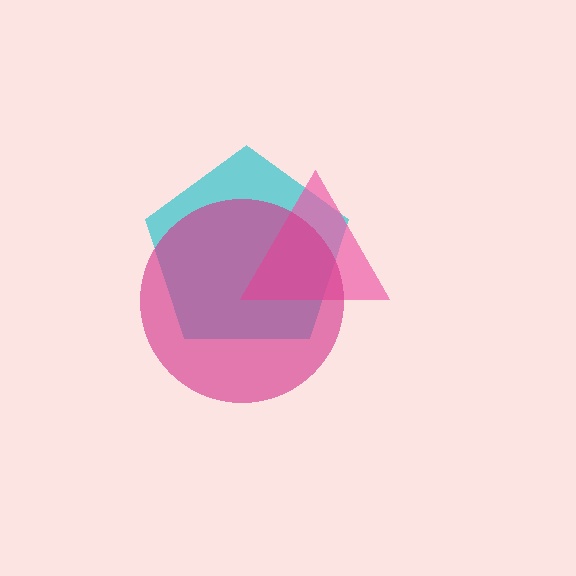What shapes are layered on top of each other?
The layered shapes are: a cyan pentagon, a pink triangle, a magenta circle.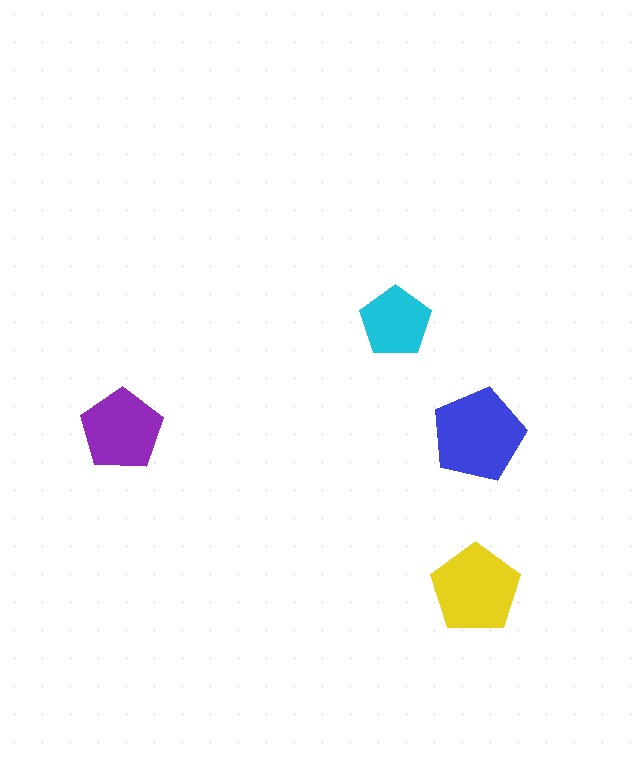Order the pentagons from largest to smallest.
the blue one, the yellow one, the purple one, the cyan one.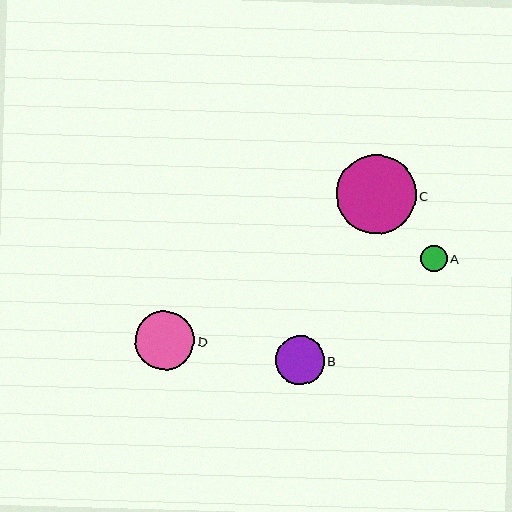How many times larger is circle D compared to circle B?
Circle D is approximately 1.2 times the size of circle B.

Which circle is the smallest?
Circle A is the smallest with a size of approximately 26 pixels.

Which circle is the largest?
Circle C is the largest with a size of approximately 79 pixels.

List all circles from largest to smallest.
From largest to smallest: C, D, B, A.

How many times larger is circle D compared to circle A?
Circle D is approximately 2.3 times the size of circle A.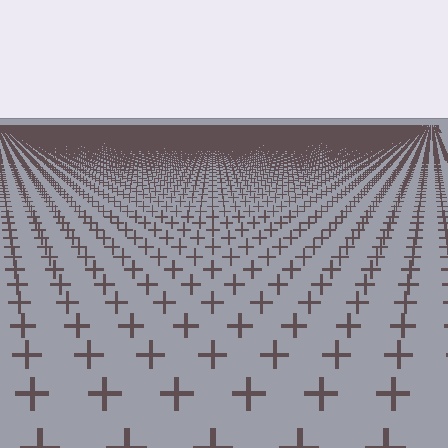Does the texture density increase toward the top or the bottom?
Density increases toward the top.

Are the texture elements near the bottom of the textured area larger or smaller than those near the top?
Larger. Near the bottom, elements are closer to the viewer and appear at a bigger on-screen size.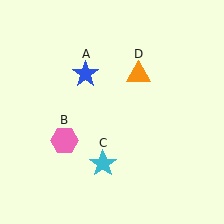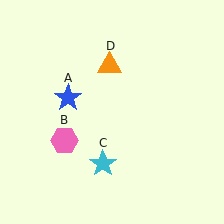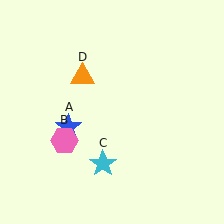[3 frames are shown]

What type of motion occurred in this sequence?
The blue star (object A), orange triangle (object D) rotated counterclockwise around the center of the scene.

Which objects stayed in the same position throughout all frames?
Pink hexagon (object B) and cyan star (object C) remained stationary.